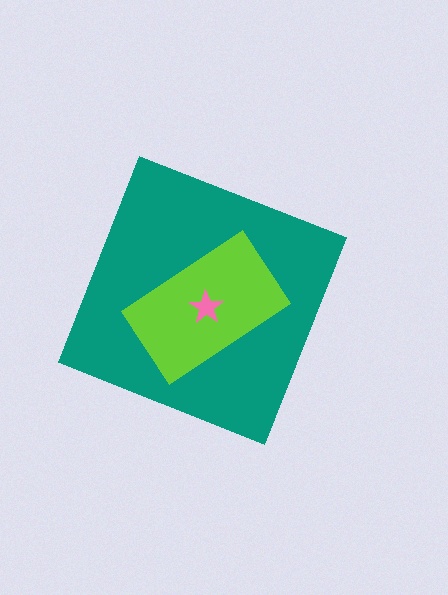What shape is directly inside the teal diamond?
The lime rectangle.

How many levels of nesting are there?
3.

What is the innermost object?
The pink star.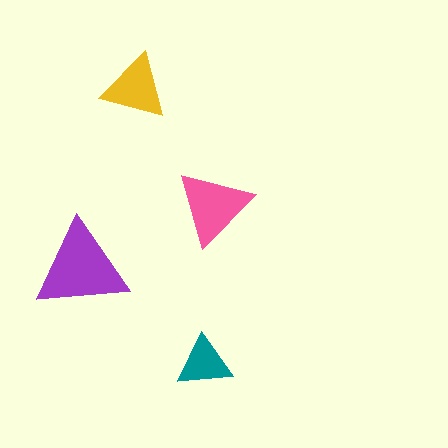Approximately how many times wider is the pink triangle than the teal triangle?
About 1.5 times wider.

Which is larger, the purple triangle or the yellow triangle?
The purple one.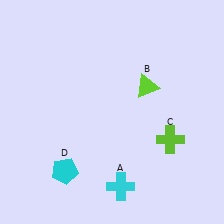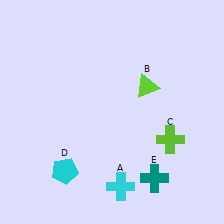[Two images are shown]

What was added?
A teal cross (E) was added in Image 2.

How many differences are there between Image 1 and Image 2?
There is 1 difference between the two images.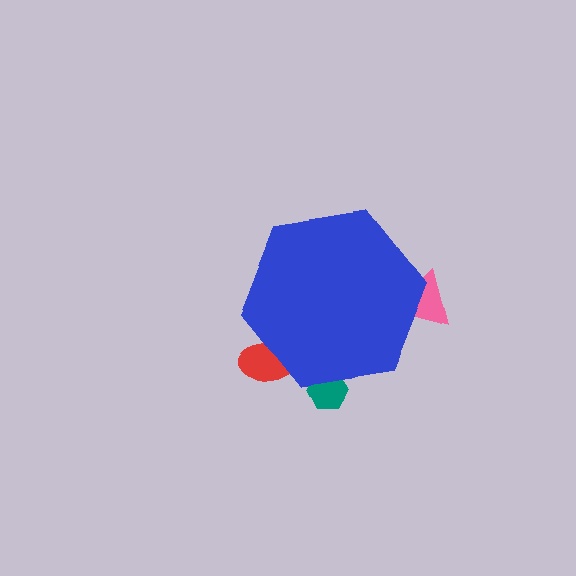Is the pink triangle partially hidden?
Yes, the pink triangle is partially hidden behind the blue hexagon.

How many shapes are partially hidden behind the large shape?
3 shapes are partially hidden.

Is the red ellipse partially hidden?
Yes, the red ellipse is partially hidden behind the blue hexagon.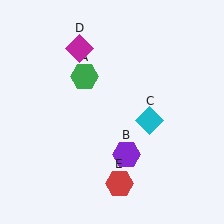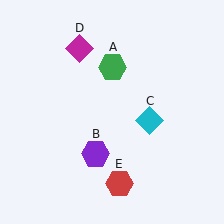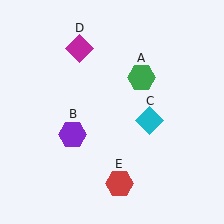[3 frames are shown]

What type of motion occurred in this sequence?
The green hexagon (object A), purple hexagon (object B) rotated clockwise around the center of the scene.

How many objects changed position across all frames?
2 objects changed position: green hexagon (object A), purple hexagon (object B).